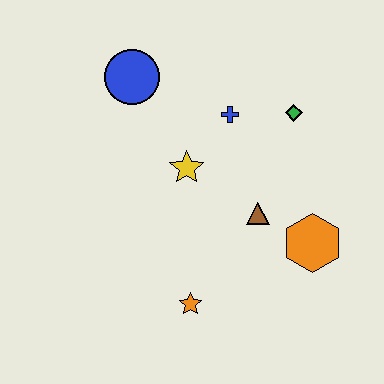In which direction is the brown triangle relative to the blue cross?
The brown triangle is below the blue cross.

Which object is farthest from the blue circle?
The orange hexagon is farthest from the blue circle.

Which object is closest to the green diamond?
The blue cross is closest to the green diamond.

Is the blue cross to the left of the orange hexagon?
Yes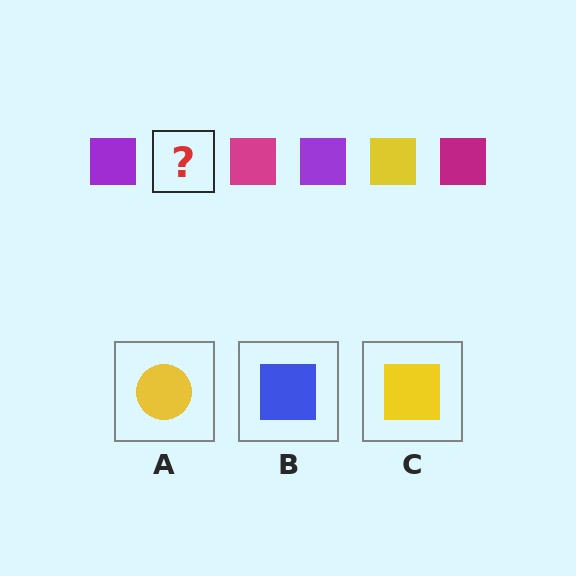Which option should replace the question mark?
Option C.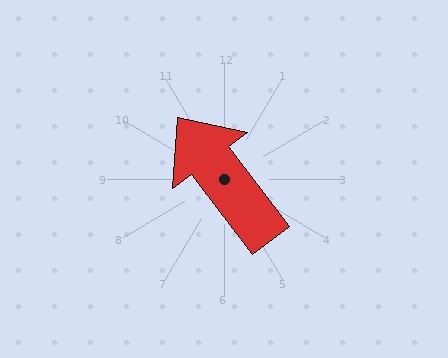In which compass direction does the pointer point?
Northwest.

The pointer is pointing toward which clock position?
Roughly 11 o'clock.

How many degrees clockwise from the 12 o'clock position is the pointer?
Approximately 323 degrees.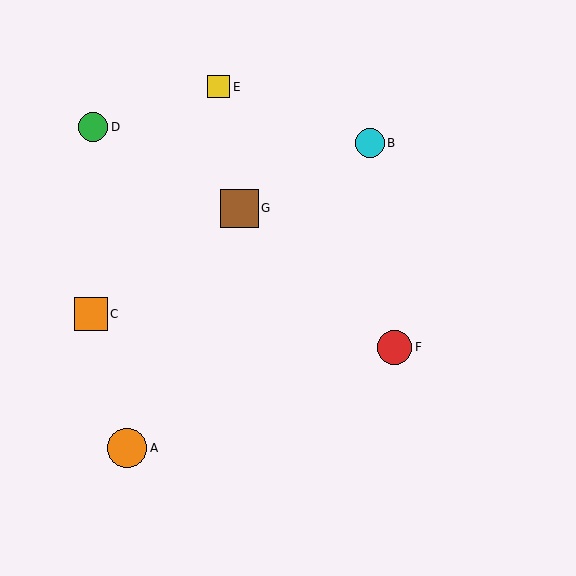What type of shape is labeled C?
Shape C is an orange square.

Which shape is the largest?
The orange circle (labeled A) is the largest.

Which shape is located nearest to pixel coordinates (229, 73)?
The yellow square (labeled E) at (218, 87) is nearest to that location.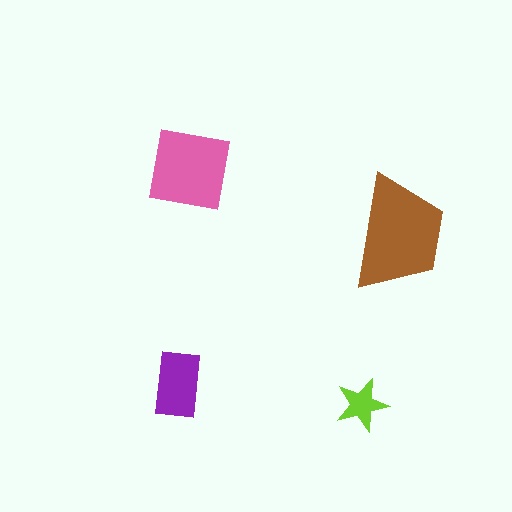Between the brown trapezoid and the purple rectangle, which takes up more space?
The brown trapezoid.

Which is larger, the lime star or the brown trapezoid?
The brown trapezoid.